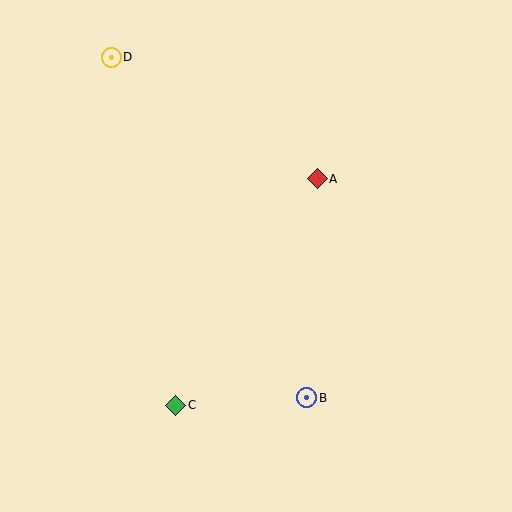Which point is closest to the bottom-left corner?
Point C is closest to the bottom-left corner.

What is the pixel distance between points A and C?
The distance between A and C is 267 pixels.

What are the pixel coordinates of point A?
Point A is at (317, 179).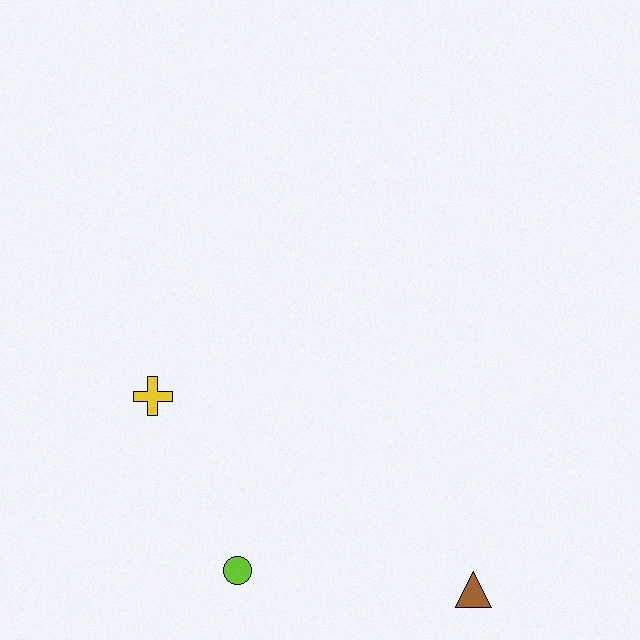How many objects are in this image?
There are 3 objects.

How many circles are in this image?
There is 1 circle.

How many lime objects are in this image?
There is 1 lime object.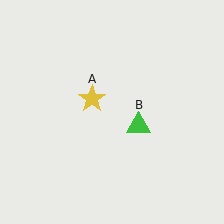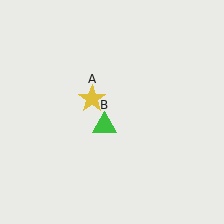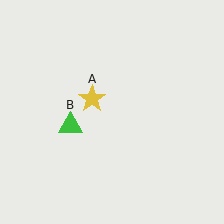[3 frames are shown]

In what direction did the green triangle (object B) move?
The green triangle (object B) moved left.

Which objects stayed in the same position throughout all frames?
Yellow star (object A) remained stationary.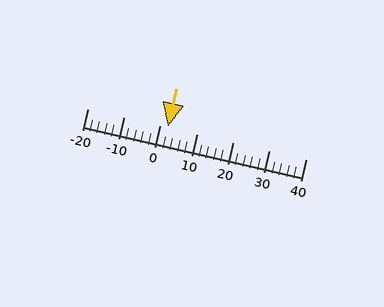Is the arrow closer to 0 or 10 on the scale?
The arrow is closer to 0.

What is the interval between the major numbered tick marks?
The major tick marks are spaced 10 units apart.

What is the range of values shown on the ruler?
The ruler shows values from -20 to 40.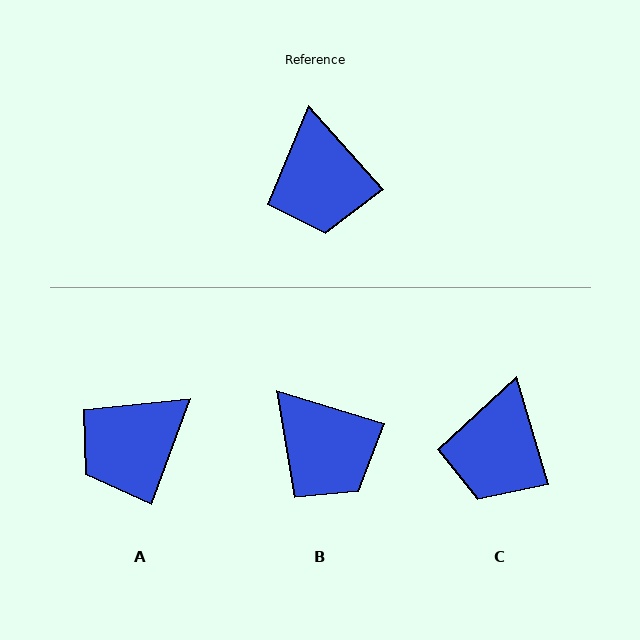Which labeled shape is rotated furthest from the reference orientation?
A, about 62 degrees away.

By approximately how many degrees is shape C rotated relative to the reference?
Approximately 25 degrees clockwise.